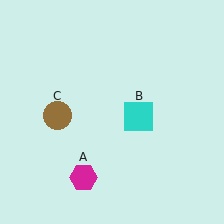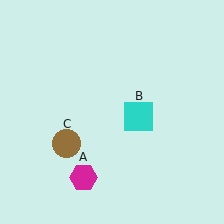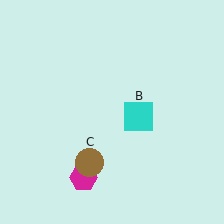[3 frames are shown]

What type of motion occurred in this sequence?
The brown circle (object C) rotated counterclockwise around the center of the scene.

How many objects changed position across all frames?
1 object changed position: brown circle (object C).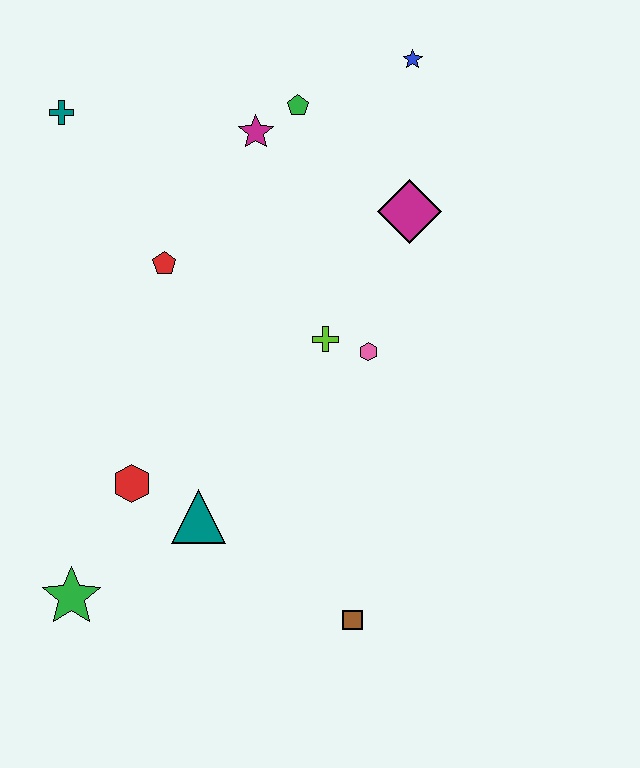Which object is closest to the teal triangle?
The red hexagon is closest to the teal triangle.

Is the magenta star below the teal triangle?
No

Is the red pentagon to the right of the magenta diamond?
No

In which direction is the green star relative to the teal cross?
The green star is below the teal cross.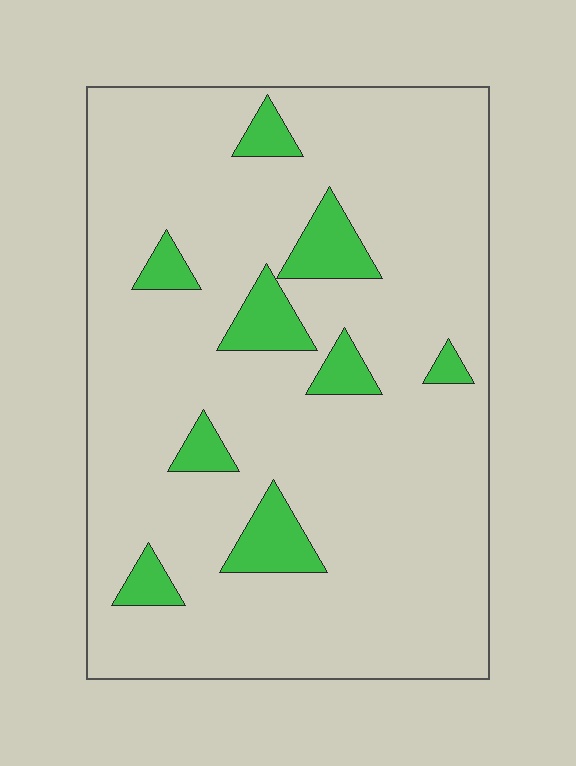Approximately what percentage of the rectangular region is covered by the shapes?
Approximately 10%.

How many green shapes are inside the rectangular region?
9.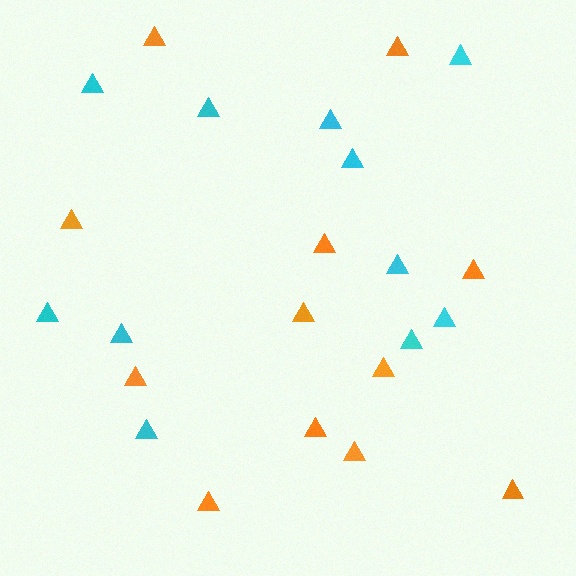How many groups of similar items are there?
There are 2 groups: one group of cyan triangles (11) and one group of orange triangles (12).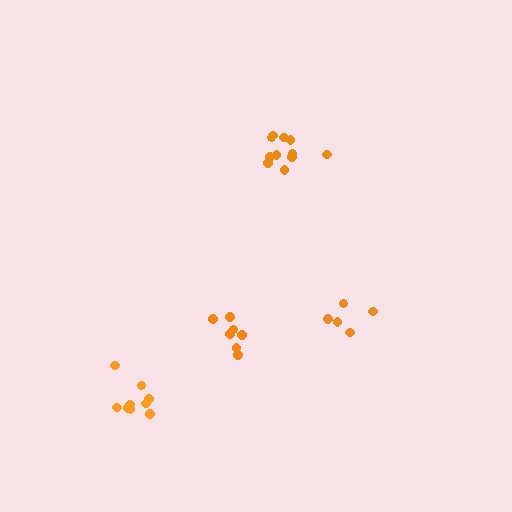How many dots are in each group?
Group 1: 5 dots, Group 2: 7 dots, Group 3: 9 dots, Group 4: 11 dots (32 total).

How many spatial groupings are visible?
There are 4 spatial groupings.